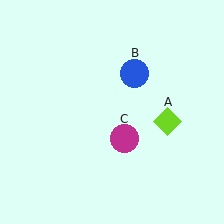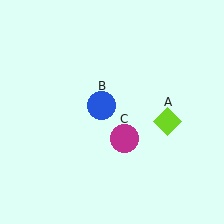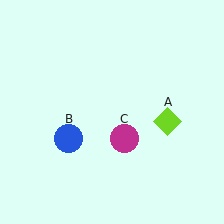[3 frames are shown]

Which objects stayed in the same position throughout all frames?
Lime diamond (object A) and magenta circle (object C) remained stationary.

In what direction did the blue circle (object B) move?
The blue circle (object B) moved down and to the left.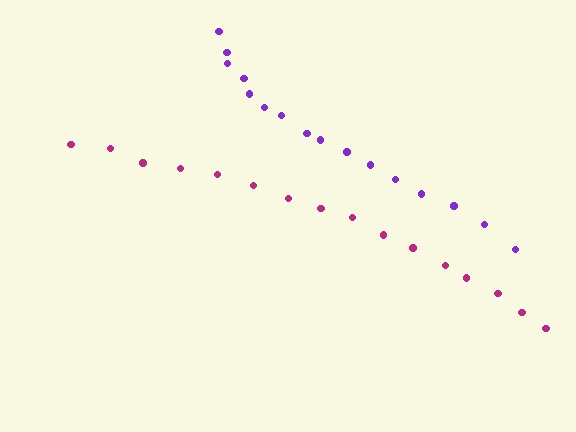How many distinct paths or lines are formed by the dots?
There are 2 distinct paths.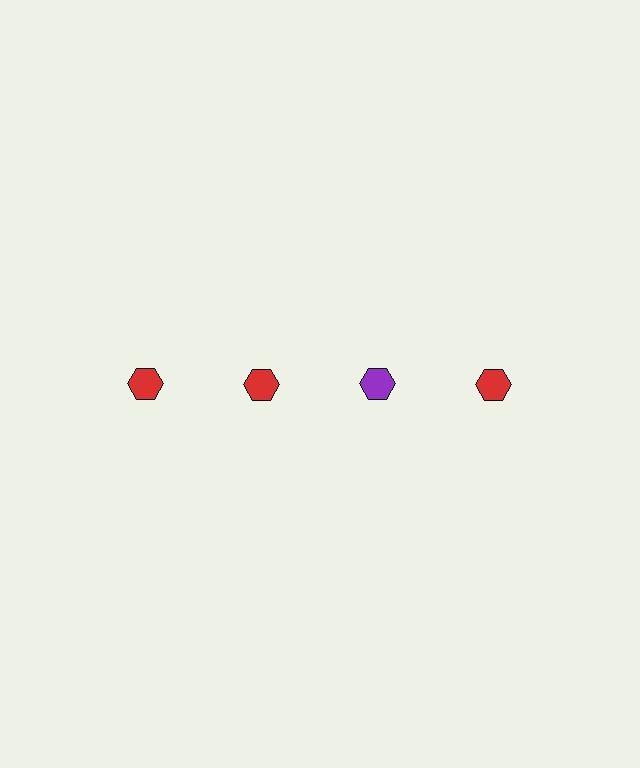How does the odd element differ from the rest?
It has a different color: purple instead of red.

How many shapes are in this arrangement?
There are 4 shapes arranged in a grid pattern.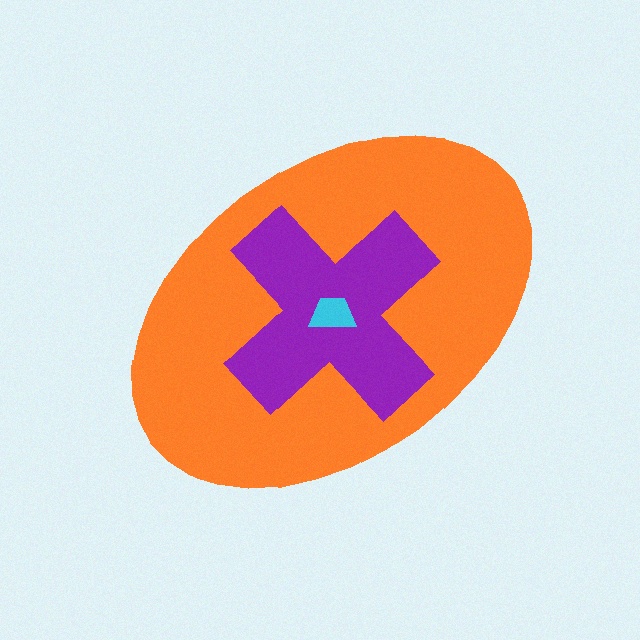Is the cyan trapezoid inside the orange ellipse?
Yes.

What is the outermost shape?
The orange ellipse.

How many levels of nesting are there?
3.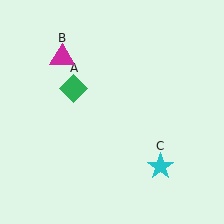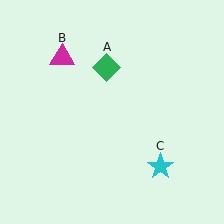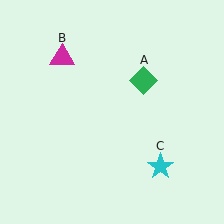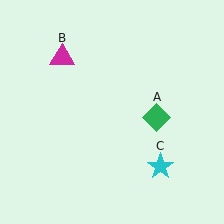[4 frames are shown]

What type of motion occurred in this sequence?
The green diamond (object A) rotated clockwise around the center of the scene.